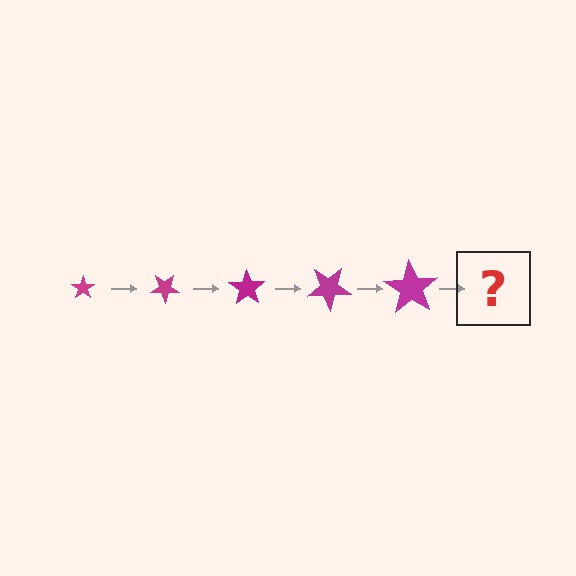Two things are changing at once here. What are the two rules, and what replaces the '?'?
The two rules are that the star grows larger each step and it rotates 35 degrees each step. The '?' should be a star, larger than the previous one and rotated 175 degrees from the start.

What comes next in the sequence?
The next element should be a star, larger than the previous one and rotated 175 degrees from the start.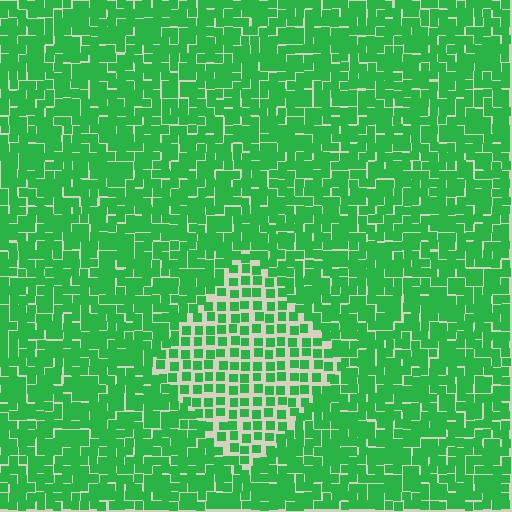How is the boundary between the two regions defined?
The boundary is defined by a change in element density (approximately 1.8x ratio). All elements are the same color, size, and shape.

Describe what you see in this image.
The image contains small green elements arranged at two different densities. A diamond-shaped region is visible where the elements are less densely packed than the surrounding area.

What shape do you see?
I see a diamond.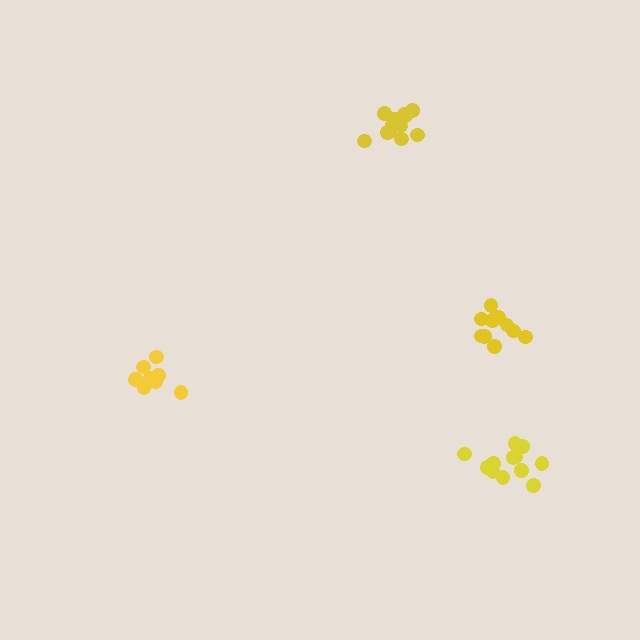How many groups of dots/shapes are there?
There are 4 groups.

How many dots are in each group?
Group 1: 8 dots, Group 2: 10 dots, Group 3: 12 dots, Group 4: 14 dots (44 total).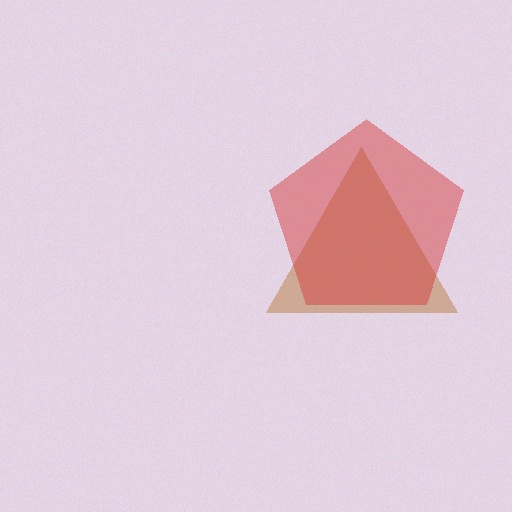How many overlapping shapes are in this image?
There are 2 overlapping shapes in the image.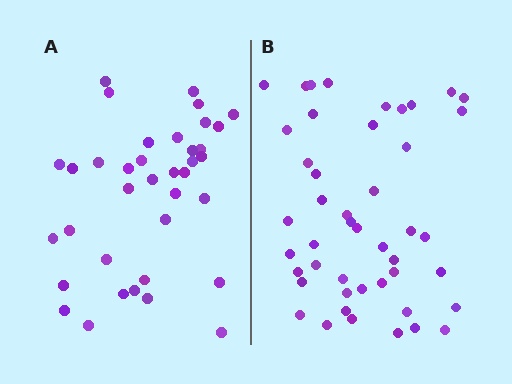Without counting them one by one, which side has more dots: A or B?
Region B (the right region) has more dots.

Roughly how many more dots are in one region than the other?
Region B has roughly 8 or so more dots than region A.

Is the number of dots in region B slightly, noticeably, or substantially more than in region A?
Region B has only slightly more — the two regions are fairly close. The ratio is roughly 1.2 to 1.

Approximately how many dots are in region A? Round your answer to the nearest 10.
About 40 dots. (The exact count is 37, which rounds to 40.)